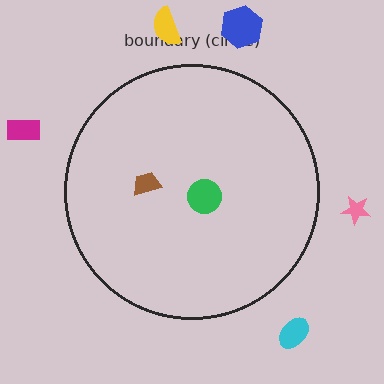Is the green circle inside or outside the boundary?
Inside.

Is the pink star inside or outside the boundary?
Outside.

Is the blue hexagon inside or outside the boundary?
Outside.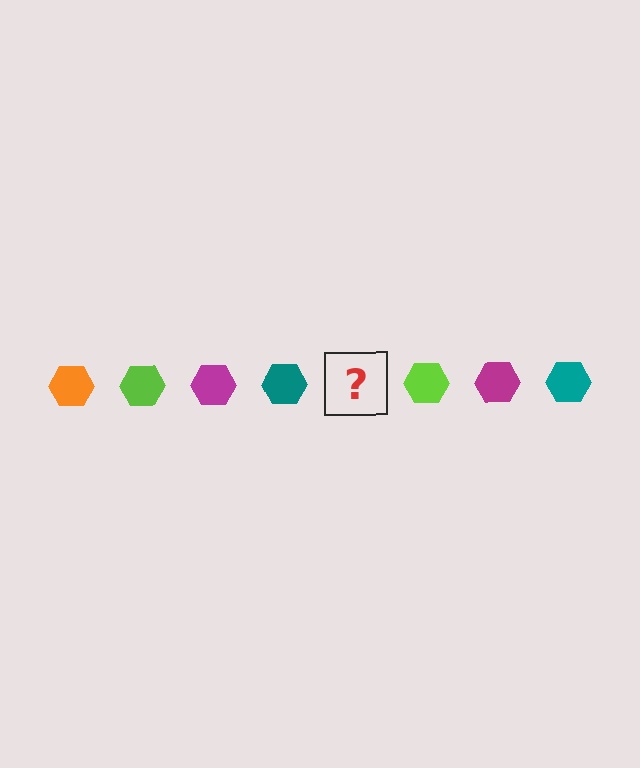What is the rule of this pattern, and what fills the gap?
The rule is that the pattern cycles through orange, lime, magenta, teal hexagons. The gap should be filled with an orange hexagon.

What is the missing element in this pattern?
The missing element is an orange hexagon.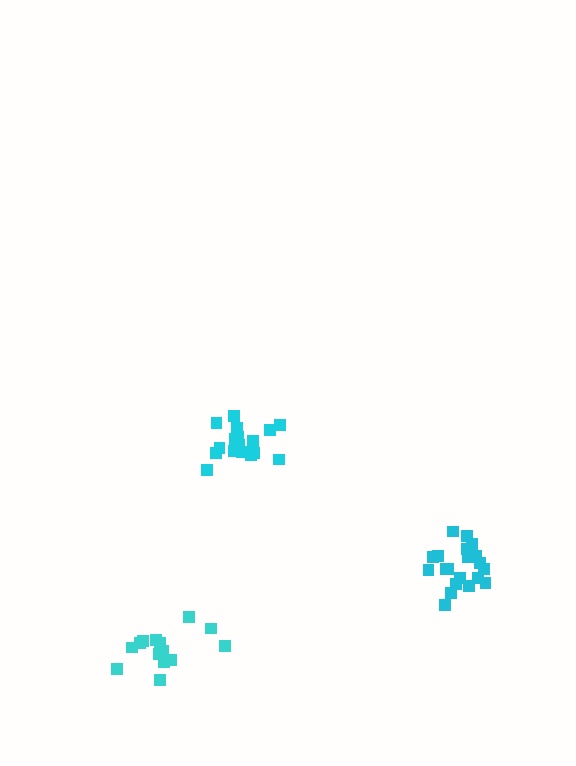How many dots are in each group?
Group 1: 20 dots, Group 2: 15 dots, Group 3: 18 dots (53 total).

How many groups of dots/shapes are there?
There are 3 groups.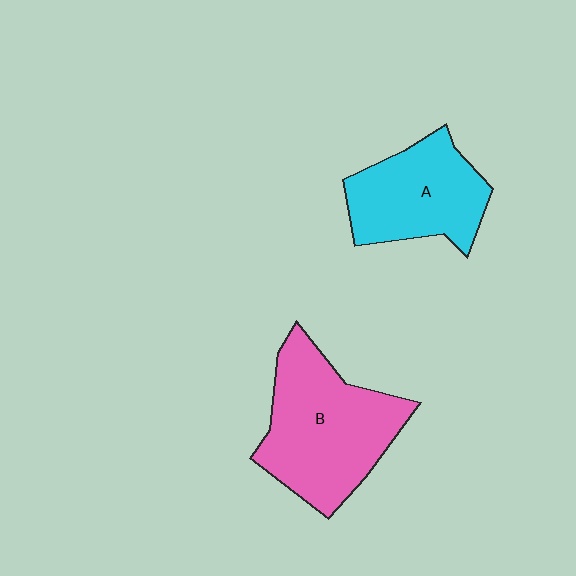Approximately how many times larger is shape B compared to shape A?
Approximately 1.4 times.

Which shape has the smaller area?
Shape A (cyan).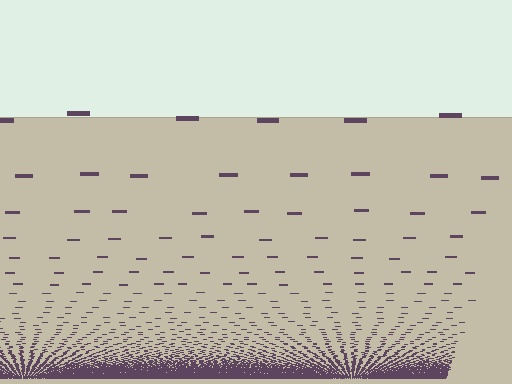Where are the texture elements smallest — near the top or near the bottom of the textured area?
Near the bottom.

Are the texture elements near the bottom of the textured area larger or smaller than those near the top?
Smaller. The gradient is inverted — elements near the bottom are smaller and denser.